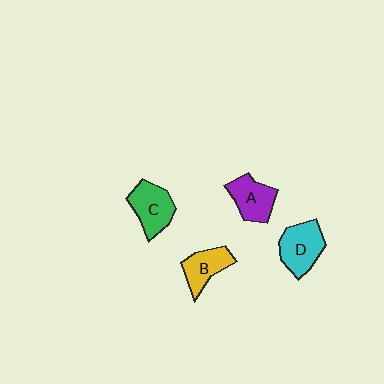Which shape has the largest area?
Shape D (cyan).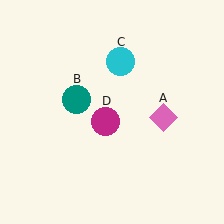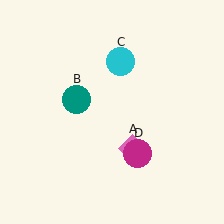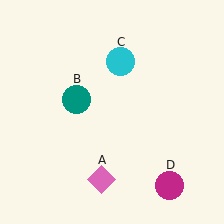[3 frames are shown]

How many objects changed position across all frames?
2 objects changed position: pink diamond (object A), magenta circle (object D).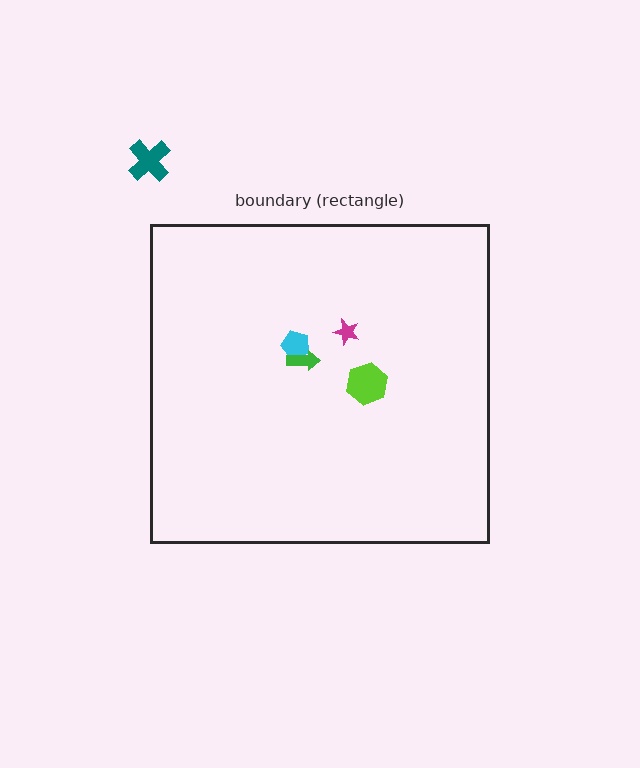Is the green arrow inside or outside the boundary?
Inside.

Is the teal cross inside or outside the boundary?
Outside.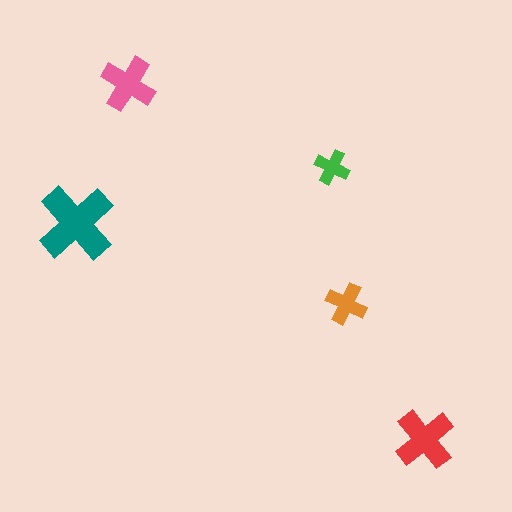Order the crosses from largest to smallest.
the teal one, the red one, the pink one, the orange one, the green one.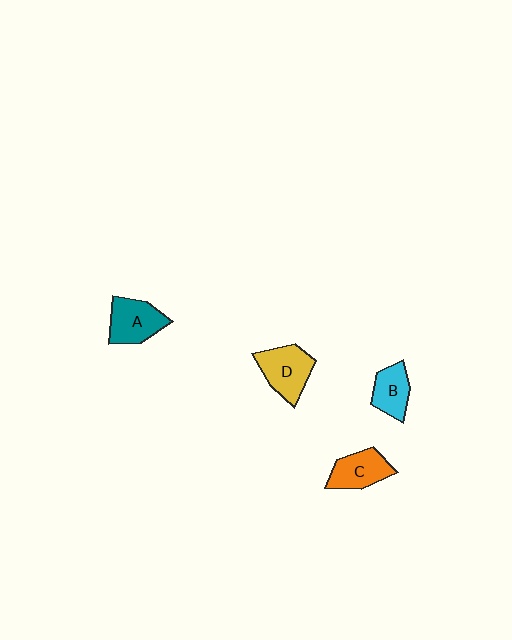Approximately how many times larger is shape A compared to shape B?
Approximately 1.3 times.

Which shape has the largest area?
Shape D (yellow).